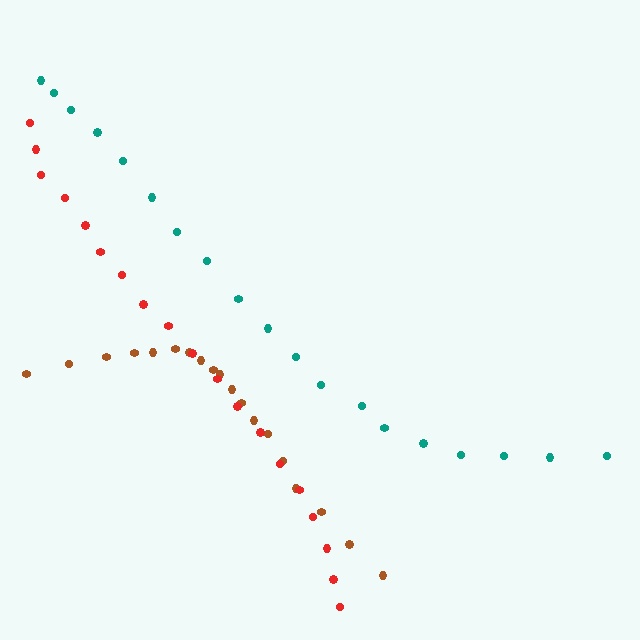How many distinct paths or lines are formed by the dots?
There are 3 distinct paths.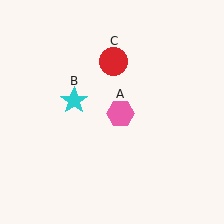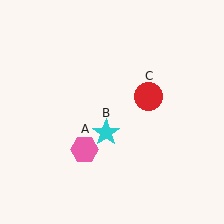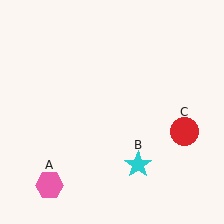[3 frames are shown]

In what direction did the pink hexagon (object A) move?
The pink hexagon (object A) moved down and to the left.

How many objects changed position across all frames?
3 objects changed position: pink hexagon (object A), cyan star (object B), red circle (object C).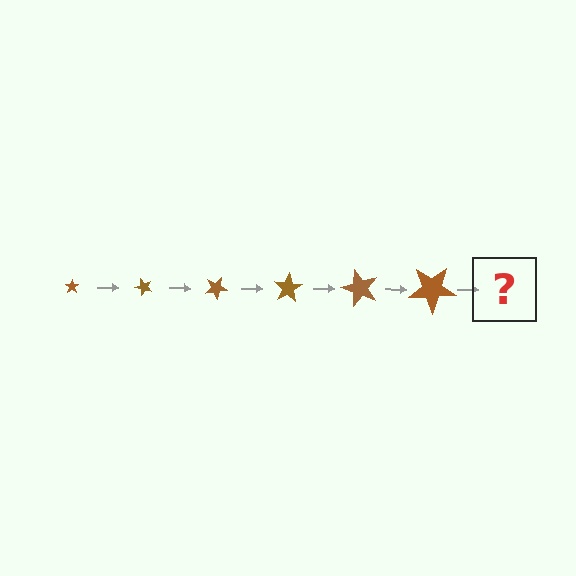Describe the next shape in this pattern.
It should be a star, larger than the previous one and rotated 300 degrees from the start.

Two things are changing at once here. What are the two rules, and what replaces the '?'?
The two rules are that the star grows larger each step and it rotates 50 degrees each step. The '?' should be a star, larger than the previous one and rotated 300 degrees from the start.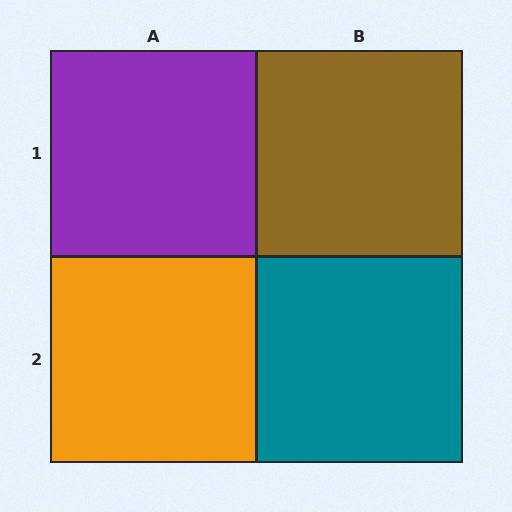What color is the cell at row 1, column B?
Brown.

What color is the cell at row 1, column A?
Purple.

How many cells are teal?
1 cell is teal.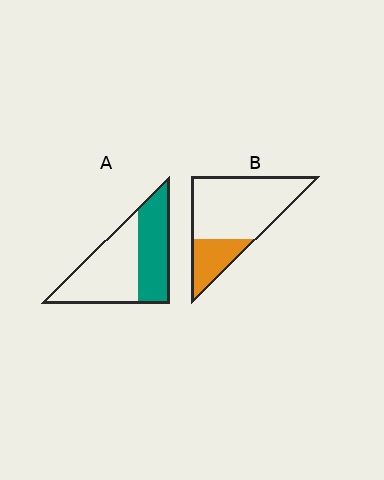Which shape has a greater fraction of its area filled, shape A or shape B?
Shape A.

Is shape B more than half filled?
No.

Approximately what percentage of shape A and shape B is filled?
A is approximately 45% and B is approximately 25%.